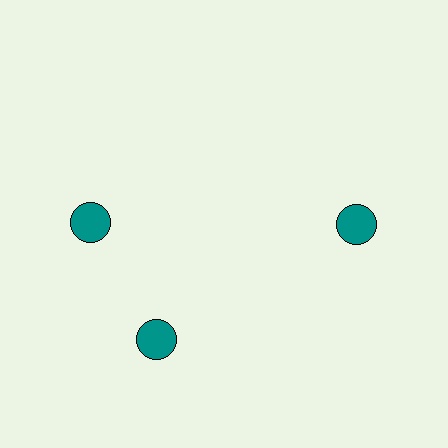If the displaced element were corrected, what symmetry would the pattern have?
It would have 3-fold rotational symmetry — the pattern would map onto itself every 120 degrees.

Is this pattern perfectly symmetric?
No. The 3 teal circles are arranged in a ring, but one element near the 11 o'clock position is rotated out of alignment along the ring, breaking the 3-fold rotational symmetry.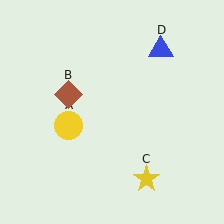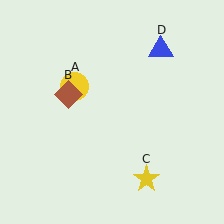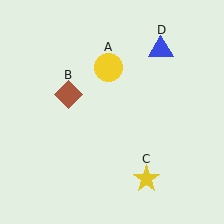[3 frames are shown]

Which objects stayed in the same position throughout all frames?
Brown diamond (object B) and yellow star (object C) and blue triangle (object D) remained stationary.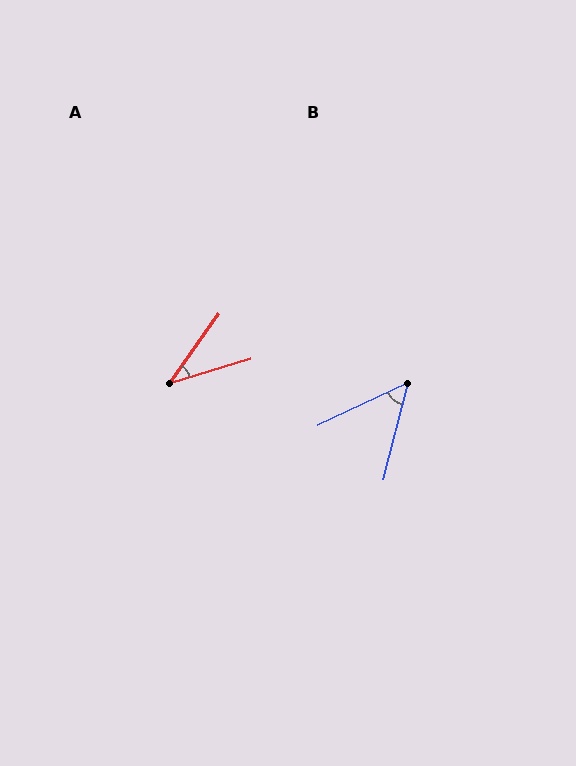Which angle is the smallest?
A, at approximately 37 degrees.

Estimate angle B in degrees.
Approximately 50 degrees.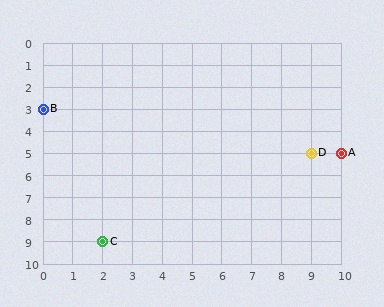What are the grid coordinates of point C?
Point C is at grid coordinates (2, 9).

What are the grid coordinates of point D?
Point D is at grid coordinates (9, 5).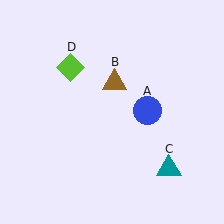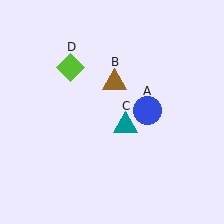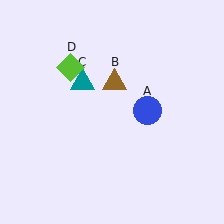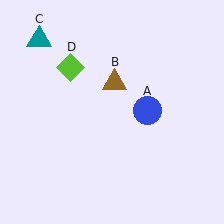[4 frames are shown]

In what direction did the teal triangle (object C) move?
The teal triangle (object C) moved up and to the left.